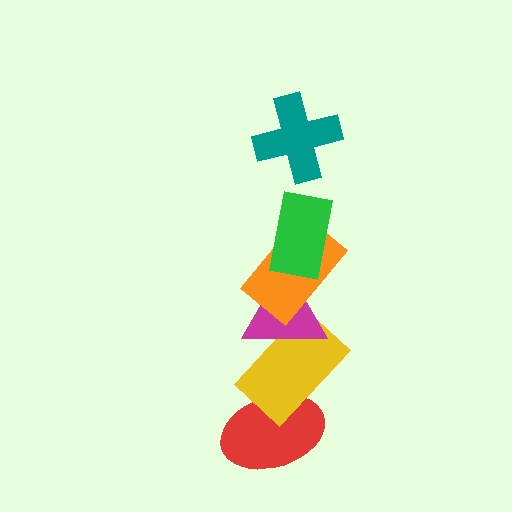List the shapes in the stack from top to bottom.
From top to bottom: the teal cross, the green rectangle, the orange rectangle, the magenta triangle, the yellow rectangle, the red ellipse.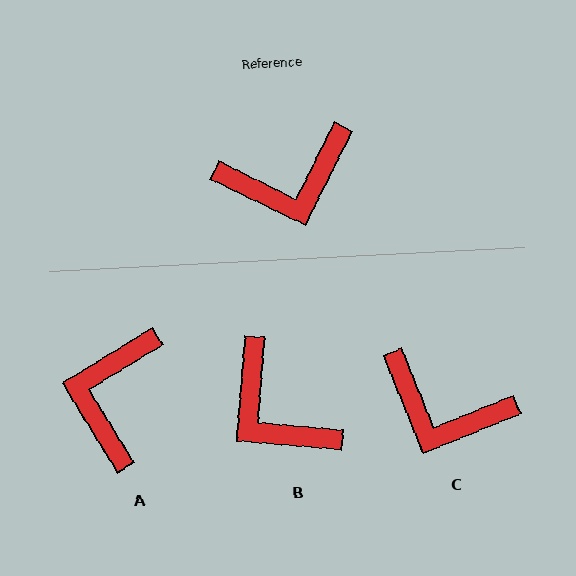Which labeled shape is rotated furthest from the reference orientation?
A, about 122 degrees away.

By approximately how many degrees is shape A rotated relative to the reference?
Approximately 122 degrees clockwise.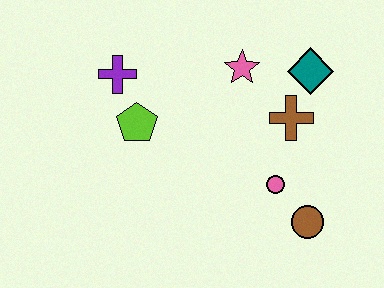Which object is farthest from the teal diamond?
The purple cross is farthest from the teal diamond.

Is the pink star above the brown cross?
Yes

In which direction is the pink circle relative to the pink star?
The pink circle is below the pink star.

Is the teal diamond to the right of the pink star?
Yes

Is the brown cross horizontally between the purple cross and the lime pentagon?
No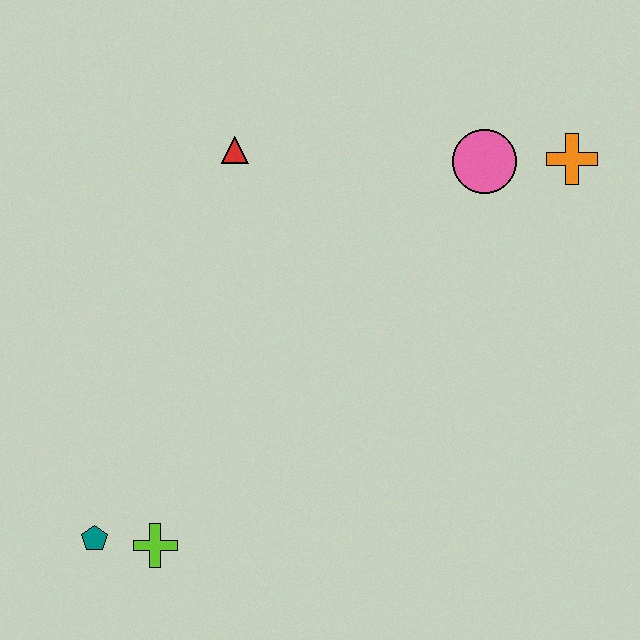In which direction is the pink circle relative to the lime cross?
The pink circle is above the lime cross.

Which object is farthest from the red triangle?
The teal pentagon is farthest from the red triangle.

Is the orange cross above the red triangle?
No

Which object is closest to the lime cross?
The teal pentagon is closest to the lime cross.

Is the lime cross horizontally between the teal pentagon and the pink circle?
Yes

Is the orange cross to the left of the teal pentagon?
No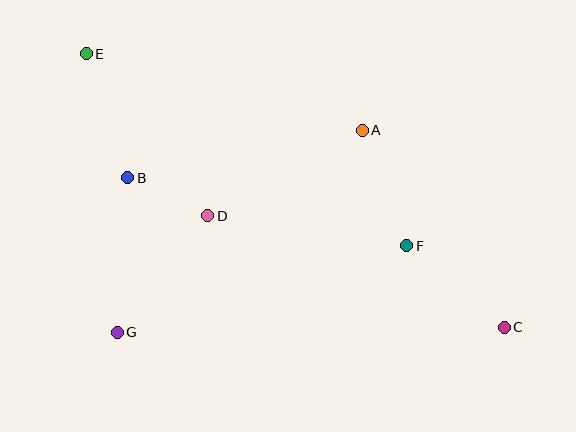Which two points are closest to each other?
Points B and D are closest to each other.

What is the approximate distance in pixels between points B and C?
The distance between B and C is approximately 405 pixels.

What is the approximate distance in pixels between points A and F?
The distance between A and F is approximately 124 pixels.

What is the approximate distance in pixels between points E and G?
The distance between E and G is approximately 280 pixels.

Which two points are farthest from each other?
Points C and E are farthest from each other.